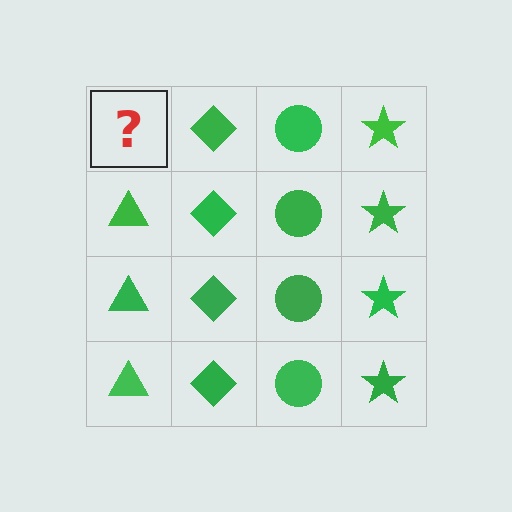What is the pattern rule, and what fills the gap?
The rule is that each column has a consistent shape. The gap should be filled with a green triangle.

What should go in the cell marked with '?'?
The missing cell should contain a green triangle.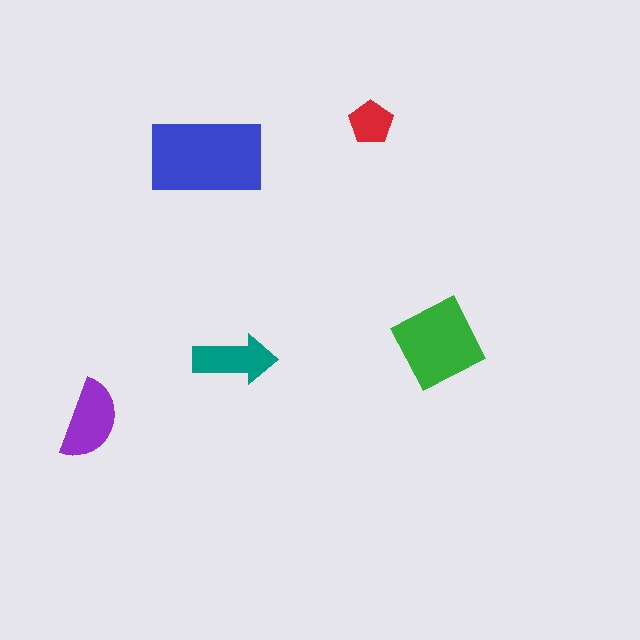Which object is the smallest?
The red pentagon.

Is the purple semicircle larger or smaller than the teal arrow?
Larger.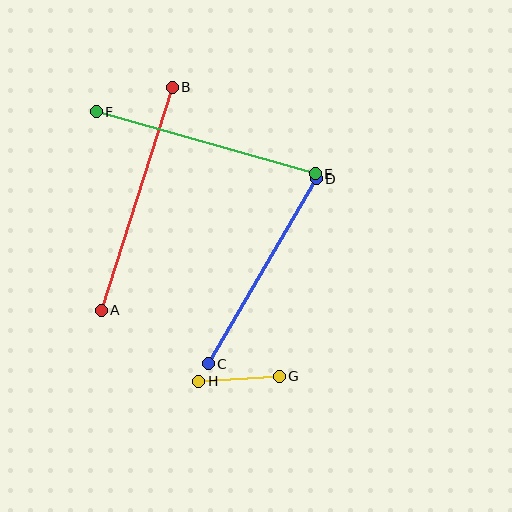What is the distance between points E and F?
The distance is approximately 228 pixels.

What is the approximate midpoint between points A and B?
The midpoint is at approximately (137, 199) pixels.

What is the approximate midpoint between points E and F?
The midpoint is at approximately (206, 143) pixels.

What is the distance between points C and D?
The distance is approximately 214 pixels.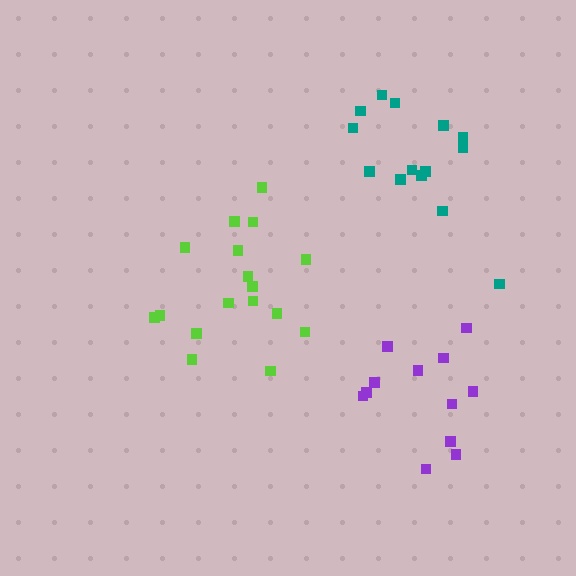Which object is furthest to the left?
The lime cluster is leftmost.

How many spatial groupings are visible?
There are 3 spatial groupings.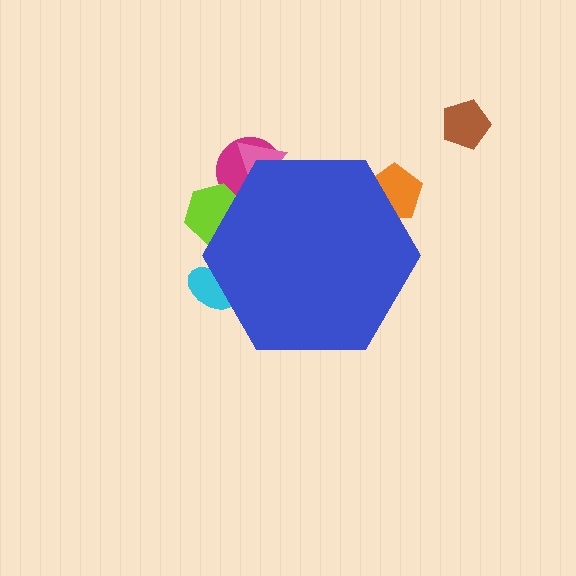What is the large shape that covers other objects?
A blue hexagon.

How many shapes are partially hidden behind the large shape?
5 shapes are partially hidden.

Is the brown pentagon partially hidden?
No, the brown pentagon is fully visible.